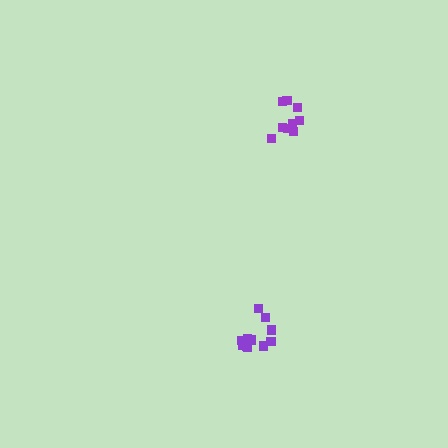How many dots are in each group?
Group 1: 9 dots, Group 2: 12 dots (21 total).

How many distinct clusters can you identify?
There are 2 distinct clusters.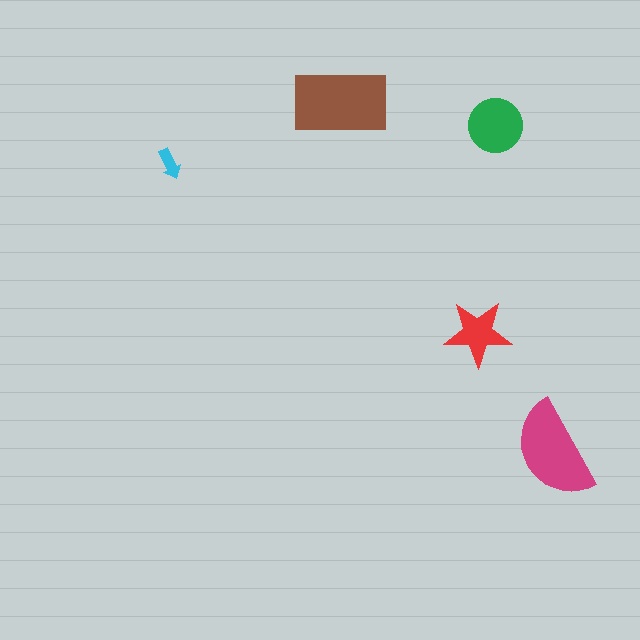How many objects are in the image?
There are 5 objects in the image.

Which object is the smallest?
The cyan arrow.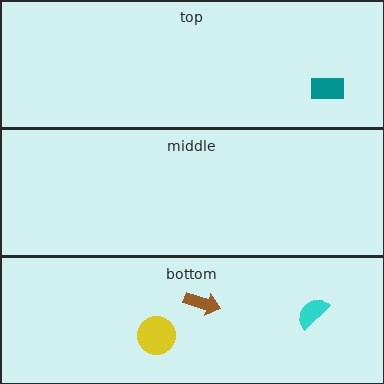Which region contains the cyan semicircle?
The bottom region.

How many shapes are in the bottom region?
3.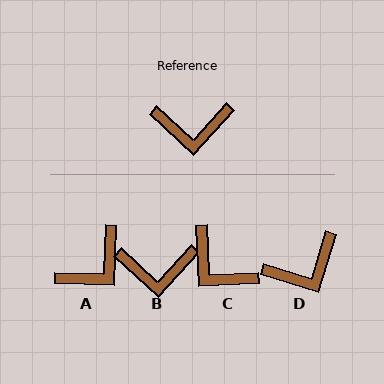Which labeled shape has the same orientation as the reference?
B.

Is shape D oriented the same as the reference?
No, it is off by about 26 degrees.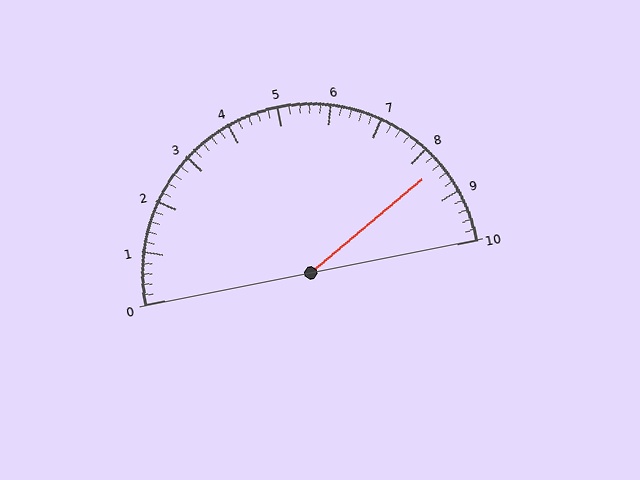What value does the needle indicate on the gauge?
The needle indicates approximately 8.4.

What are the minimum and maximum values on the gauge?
The gauge ranges from 0 to 10.